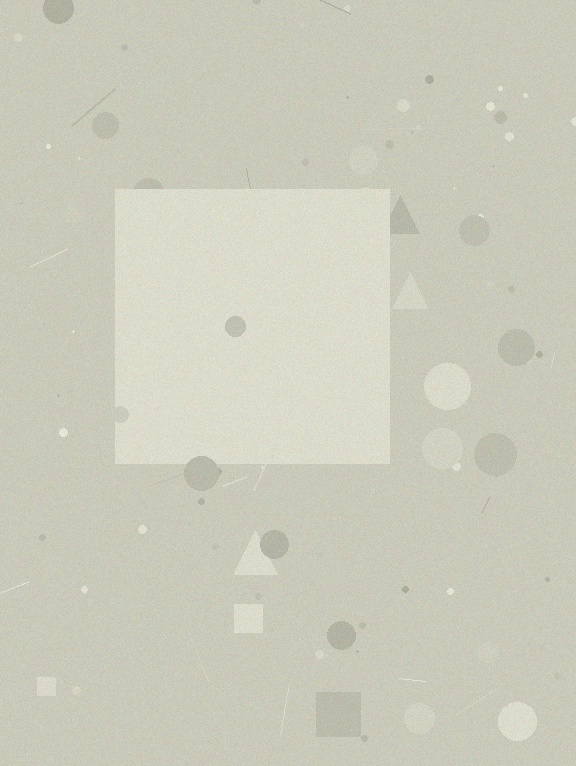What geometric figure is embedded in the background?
A square is embedded in the background.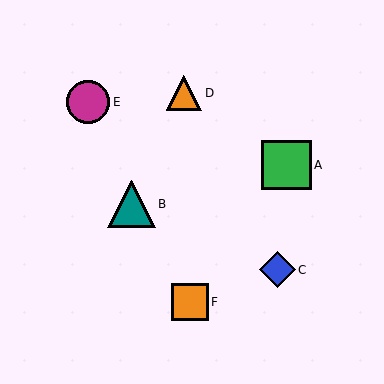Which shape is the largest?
The green square (labeled A) is the largest.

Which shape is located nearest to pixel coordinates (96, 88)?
The magenta circle (labeled E) at (88, 102) is nearest to that location.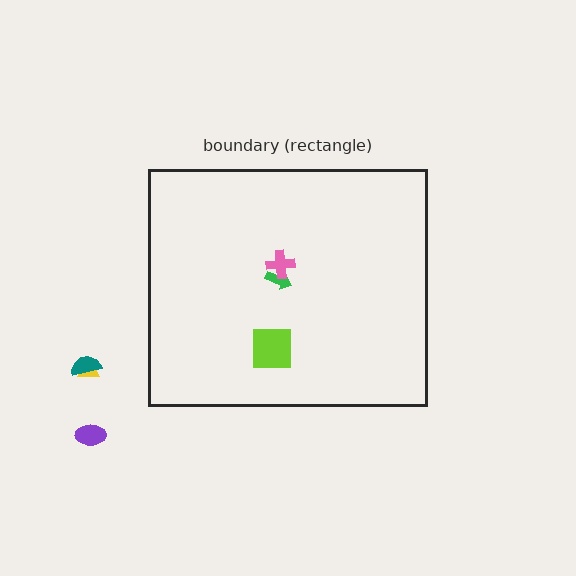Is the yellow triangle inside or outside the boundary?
Outside.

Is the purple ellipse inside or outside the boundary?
Outside.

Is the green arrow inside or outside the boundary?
Inside.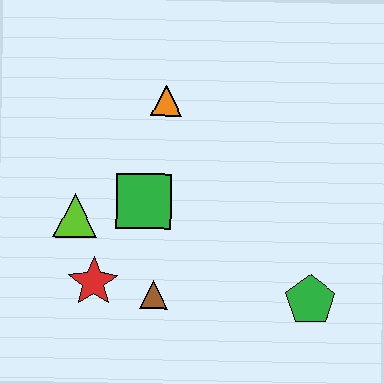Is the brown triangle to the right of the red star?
Yes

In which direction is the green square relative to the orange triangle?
The green square is below the orange triangle.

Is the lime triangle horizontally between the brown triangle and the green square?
No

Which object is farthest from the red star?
The green pentagon is farthest from the red star.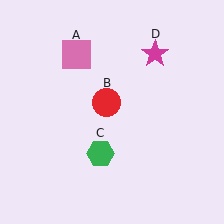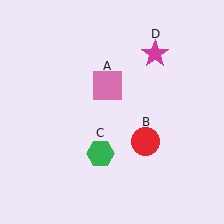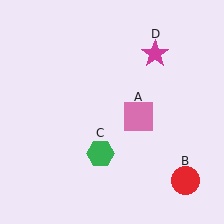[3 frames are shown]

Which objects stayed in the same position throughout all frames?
Green hexagon (object C) and magenta star (object D) remained stationary.